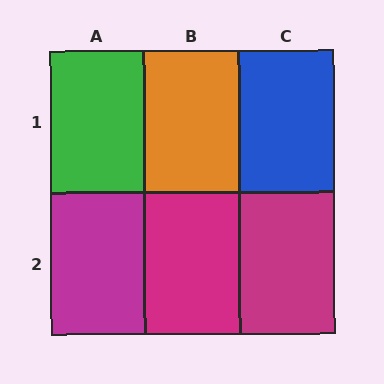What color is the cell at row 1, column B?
Orange.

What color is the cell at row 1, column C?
Blue.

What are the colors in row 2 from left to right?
Magenta, magenta, magenta.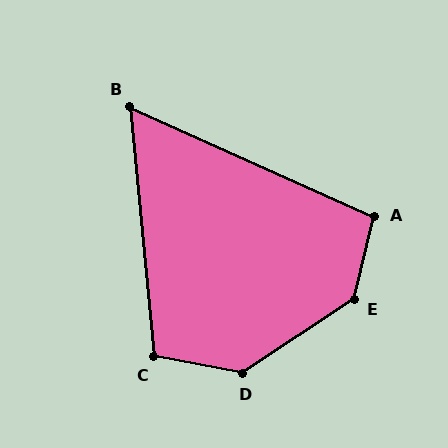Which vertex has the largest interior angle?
E, at approximately 137 degrees.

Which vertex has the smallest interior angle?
B, at approximately 60 degrees.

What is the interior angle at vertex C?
Approximately 106 degrees (obtuse).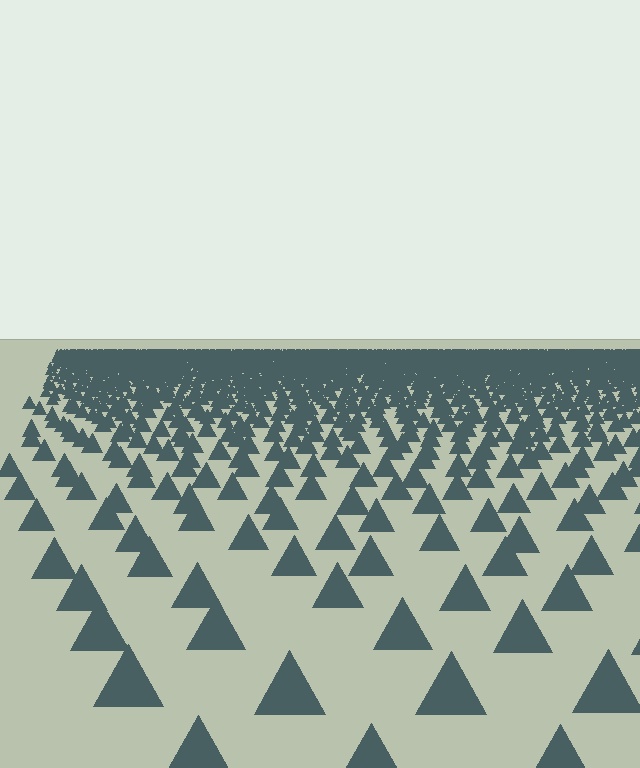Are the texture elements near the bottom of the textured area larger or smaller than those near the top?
Larger. Near the bottom, elements are closer to the viewer and appear at a bigger on-screen size.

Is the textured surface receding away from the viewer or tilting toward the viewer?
The surface is receding away from the viewer. Texture elements get smaller and denser toward the top.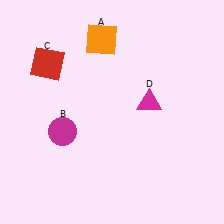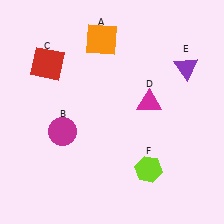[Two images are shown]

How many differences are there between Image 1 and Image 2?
There are 2 differences between the two images.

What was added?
A purple triangle (E), a lime hexagon (F) were added in Image 2.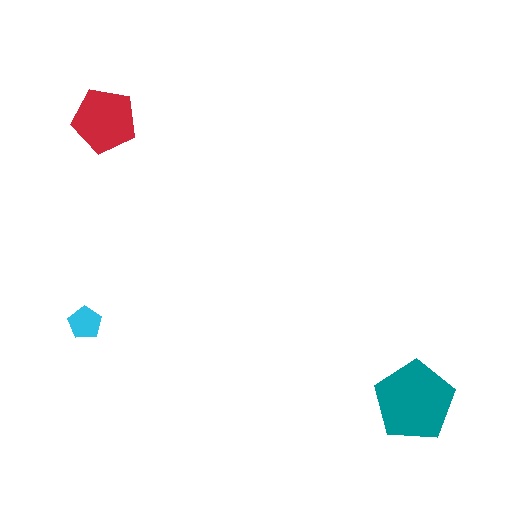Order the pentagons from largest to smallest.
the teal one, the red one, the cyan one.